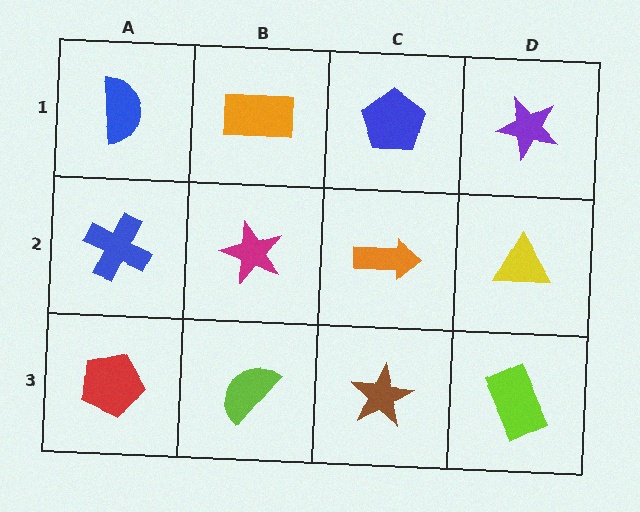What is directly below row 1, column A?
A blue cross.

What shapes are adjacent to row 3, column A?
A blue cross (row 2, column A), a lime semicircle (row 3, column B).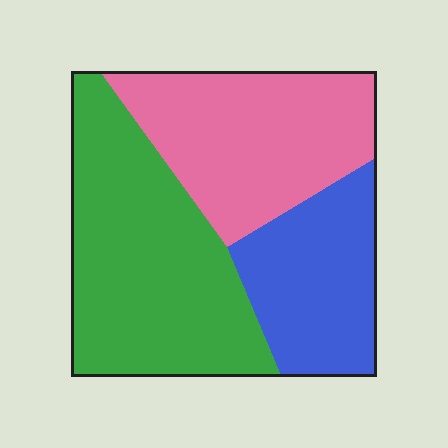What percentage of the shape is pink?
Pink covers about 35% of the shape.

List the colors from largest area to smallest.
From largest to smallest: green, pink, blue.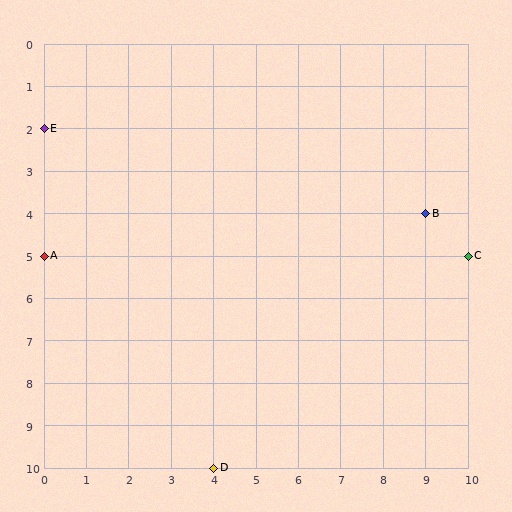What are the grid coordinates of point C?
Point C is at grid coordinates (10, 5).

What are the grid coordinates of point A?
Point A is at grid coordinates (0, 5).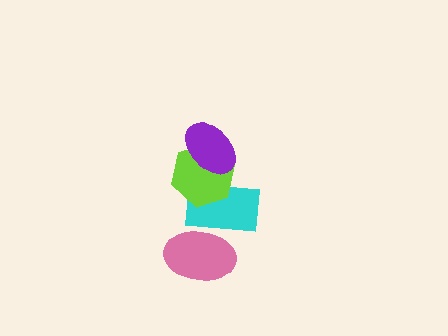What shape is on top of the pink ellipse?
The cyan rectangle is on top of the pink ellipse.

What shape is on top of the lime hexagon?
The purple ellipse is on top of the lime hexagon.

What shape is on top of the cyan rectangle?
The lime hexagon is on top of the cyan rectangle.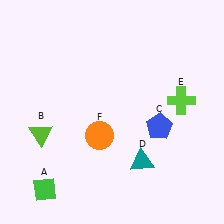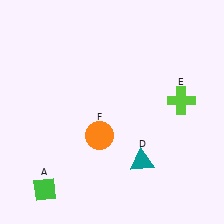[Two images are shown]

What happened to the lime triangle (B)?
The lime triangle (B) was removed in Image 2. It was in the bottom-left area of Image 1.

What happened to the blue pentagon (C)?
The blue pentagon (C) was removed in Image 2. It was in the bottom-right area of Image 1.